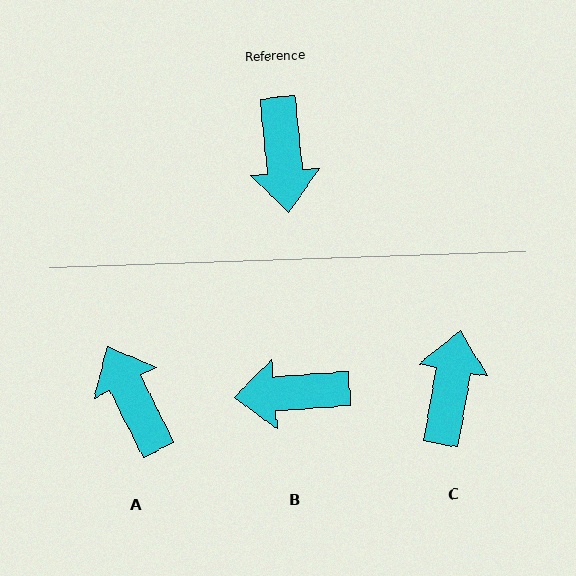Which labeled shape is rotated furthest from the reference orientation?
C, about 165 degrees away.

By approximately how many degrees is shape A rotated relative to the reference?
Approximately 160 degrees clockwise.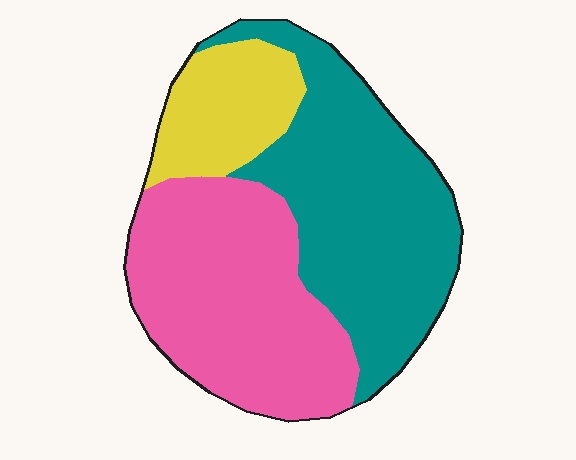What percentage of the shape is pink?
Pink takes up about two fifths (2/5) of the shape.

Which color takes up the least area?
Yellow, at roughly 15%.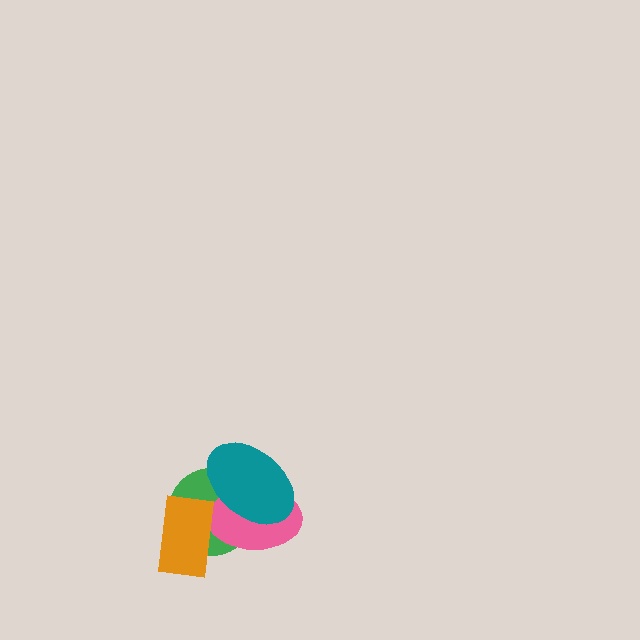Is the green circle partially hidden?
Yes, it is partially covered by another shape.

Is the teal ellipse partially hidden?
No, no other shape covers it.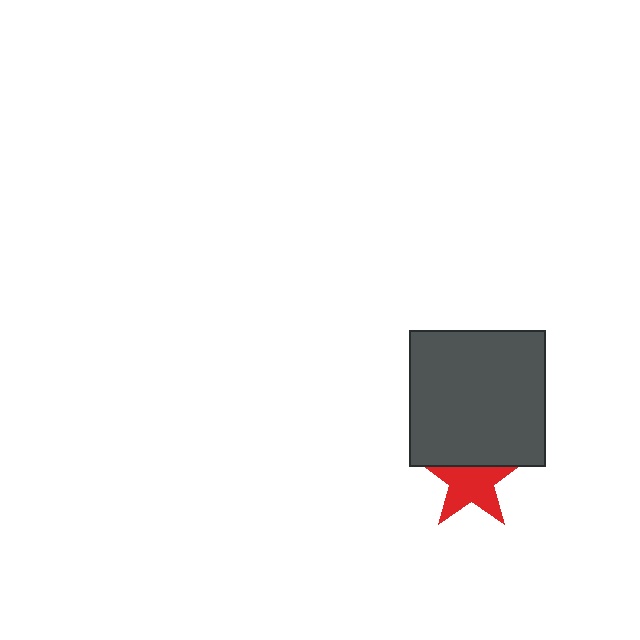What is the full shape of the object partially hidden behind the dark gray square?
The partially hidden object is a red star.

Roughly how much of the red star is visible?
Most of it is visible (roughly 70%).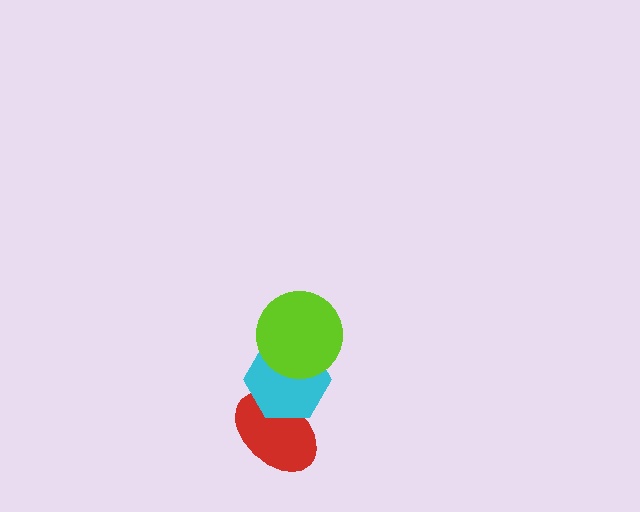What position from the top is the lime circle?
The lime circle is 1st from the top.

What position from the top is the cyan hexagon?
The cyan hexagon is 2nd from the top.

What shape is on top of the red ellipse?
The cyan hexagon is on top of the red ellipse.